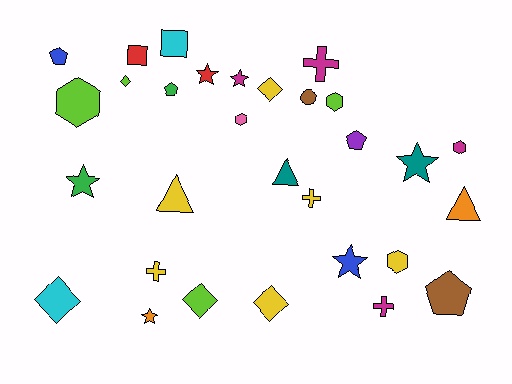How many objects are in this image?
There are 30 objects.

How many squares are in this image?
There are 2 squares.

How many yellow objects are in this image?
There are 6 yellow objects.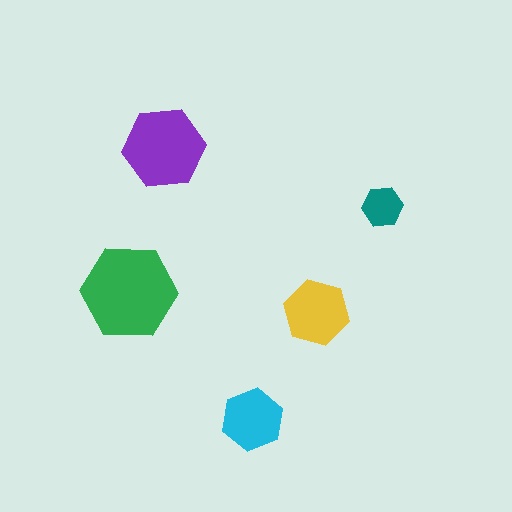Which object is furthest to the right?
The teal hexagon is rightmost.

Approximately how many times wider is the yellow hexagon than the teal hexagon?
About 1.5 times wider.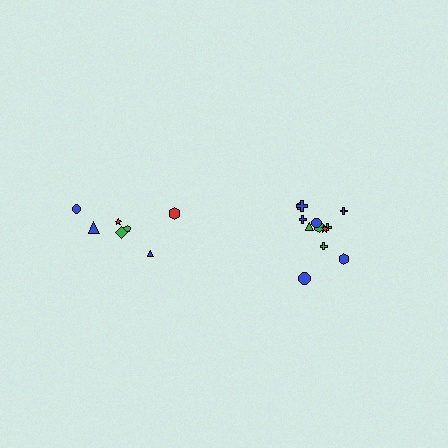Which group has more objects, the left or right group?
The right group.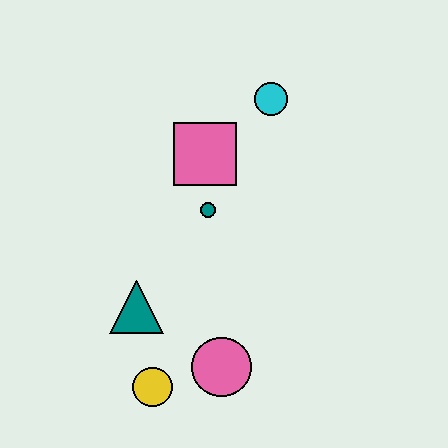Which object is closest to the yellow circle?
The pink circle is closest to the yellow circle.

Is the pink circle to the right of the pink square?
Yes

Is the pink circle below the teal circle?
Yes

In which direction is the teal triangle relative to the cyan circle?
The teal triangle is below the cyan circle.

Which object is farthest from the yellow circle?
The cyan circle is farthest from the yellow circle.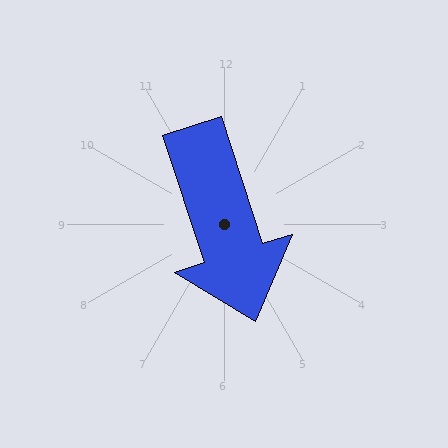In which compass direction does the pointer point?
South.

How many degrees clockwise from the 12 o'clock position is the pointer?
Approximately 162 degrees.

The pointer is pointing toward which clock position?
Roughly 5 o'clock.